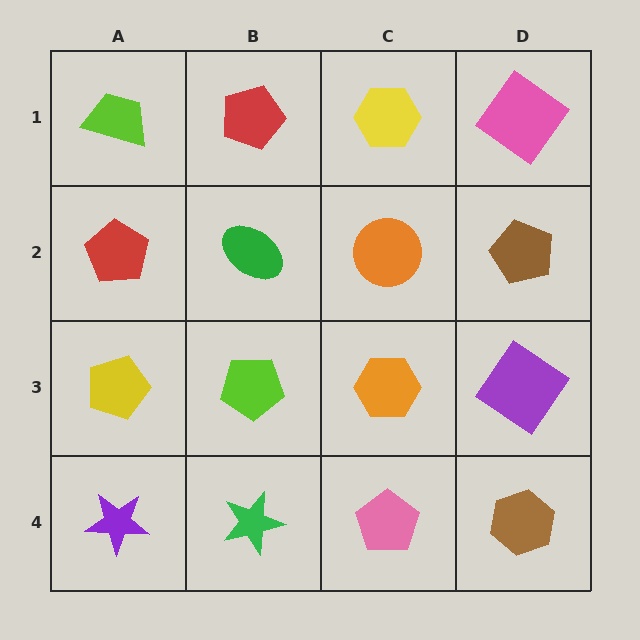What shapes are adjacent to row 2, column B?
A red pentagon (row 1, column B), a lime pentagon (row 3, column B), a red pentagon (row 2, column A), an orange circle (row 2, column C).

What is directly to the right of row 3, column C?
A purple diamond.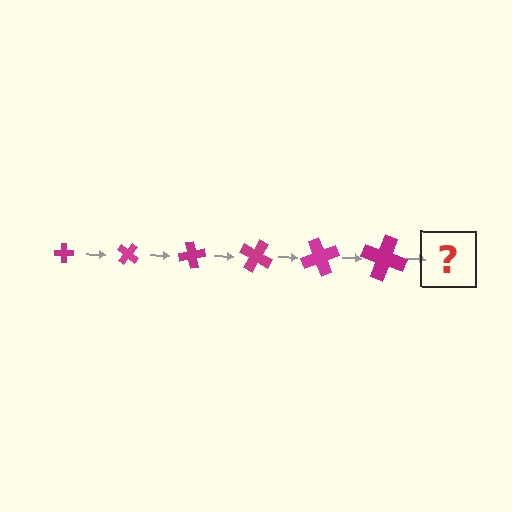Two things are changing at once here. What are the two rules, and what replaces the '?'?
The two rules are that the cross grows larger each step and it rotates 40 degrees each step. The '?' should be a cross, larger than the previous one and rotated 240 degrees from the start.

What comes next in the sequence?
The next element should be a cross, larger than the previous one and rotated 240 degrees from the start.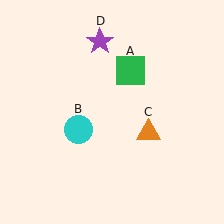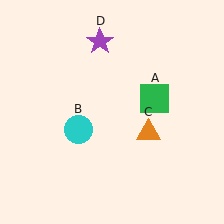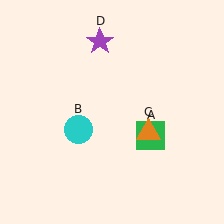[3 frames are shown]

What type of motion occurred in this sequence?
The green square (object A) rotated clockwise around the center of the scene.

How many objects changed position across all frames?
1 object changed position: green square (object A).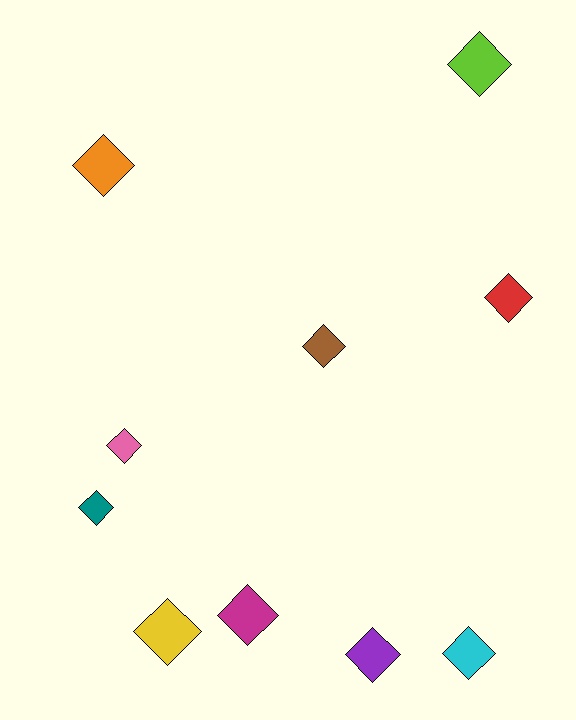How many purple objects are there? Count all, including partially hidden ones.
There is 1 purple object.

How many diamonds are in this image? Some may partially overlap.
There are 10 diamonds.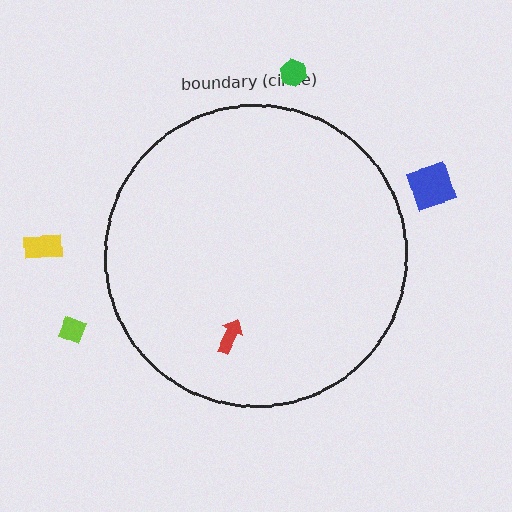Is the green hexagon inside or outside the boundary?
Outside.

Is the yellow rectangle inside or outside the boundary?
Outside.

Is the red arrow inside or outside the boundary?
Inside.